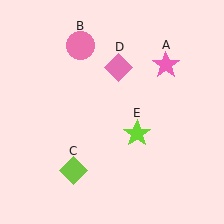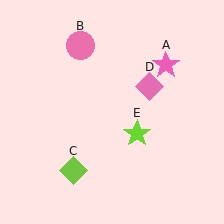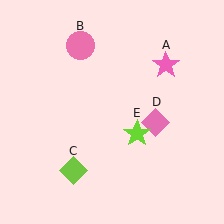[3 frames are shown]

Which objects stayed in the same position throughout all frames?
Pink star (object A) and pink circle (object B) and lime diamond (object C) and lime star (object E) remained stationary.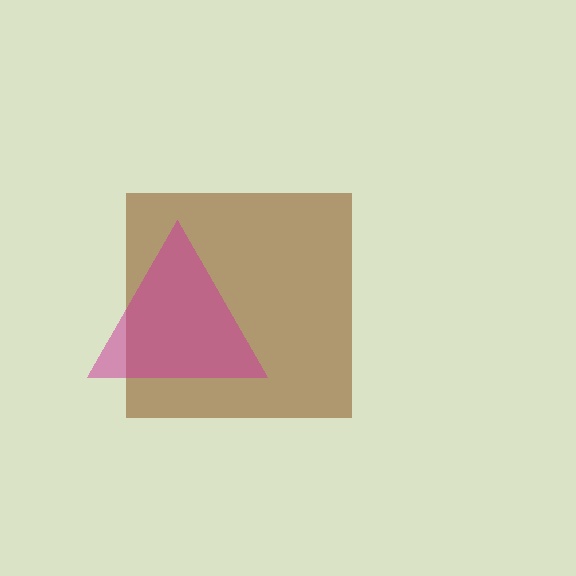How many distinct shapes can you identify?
There are 2 distinct shapes: a brown square, a magenta triangle.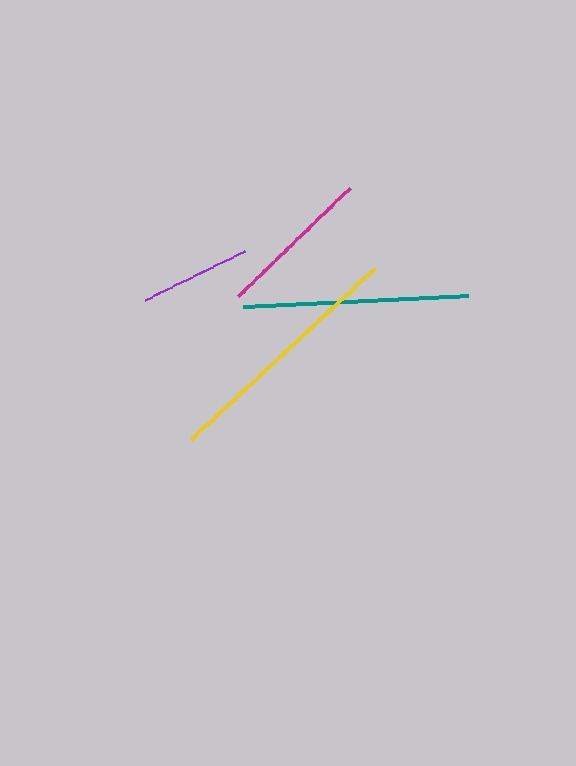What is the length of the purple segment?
The purple segment is approximately 110 pixels long.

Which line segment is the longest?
The yellow line is the longest at approximately 251 pixels.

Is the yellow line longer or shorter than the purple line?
The yellow line is longer than the purple line.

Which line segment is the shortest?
The purple line is the shortest at approximately 110 pixels.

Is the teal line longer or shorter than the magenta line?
The teal line is longer than the magenta line.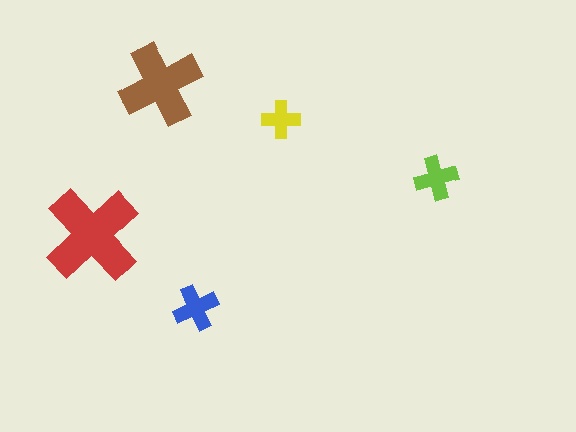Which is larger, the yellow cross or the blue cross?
The blue one.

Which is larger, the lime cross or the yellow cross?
The lime one.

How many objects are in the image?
There are 5 objects in the image.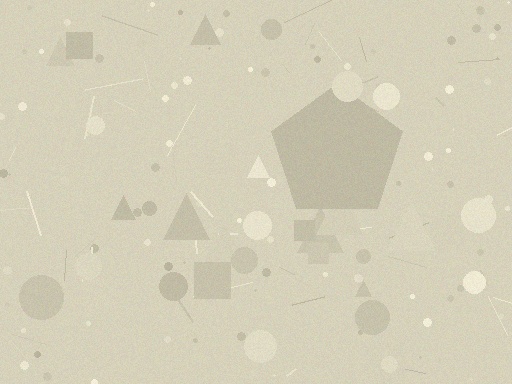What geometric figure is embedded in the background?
A pentagon is embedded in the background.